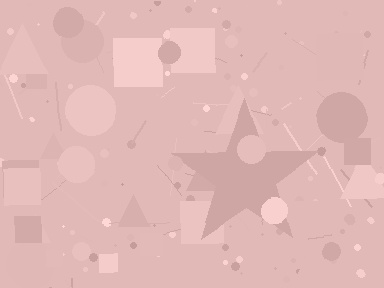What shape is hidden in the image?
A star is hidden in the image.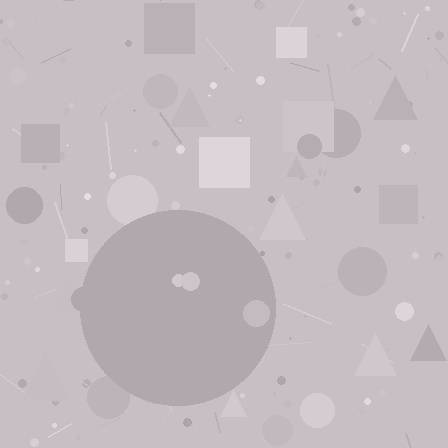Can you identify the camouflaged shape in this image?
The camouflaged shape is a circle.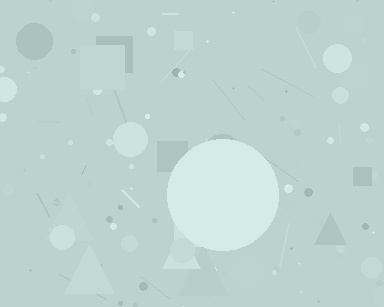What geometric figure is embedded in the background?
A circle is embedded in the background.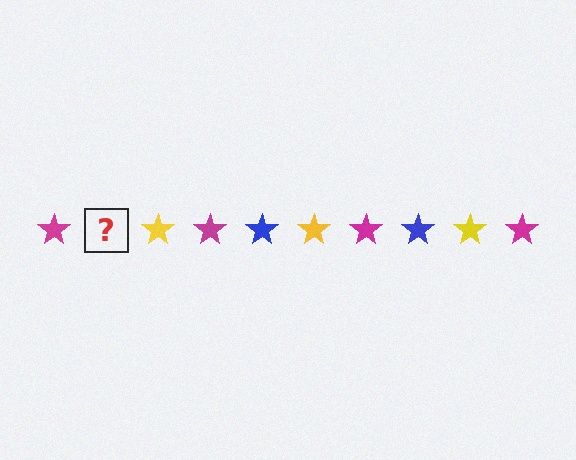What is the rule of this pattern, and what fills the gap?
The rule is that the pattern cycles through magenta, blue, yellow stars. The gap should be filled with a blue star.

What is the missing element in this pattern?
The missing element is a blue star.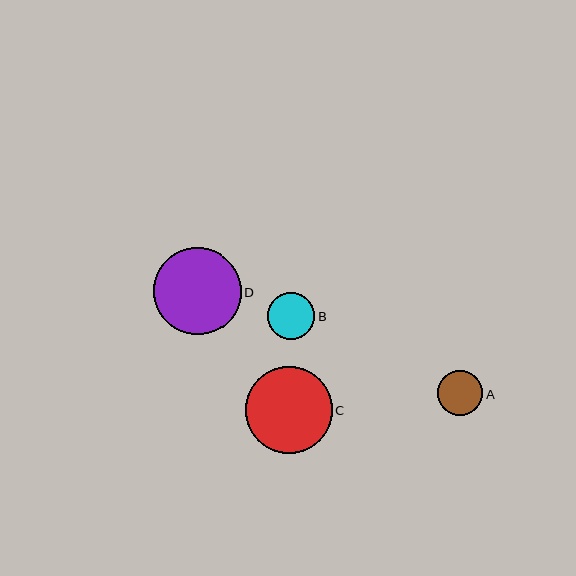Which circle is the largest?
Circle D is the largest with a size of approximately 88 pixels.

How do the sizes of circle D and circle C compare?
Circle D and circle C are approximately the same size.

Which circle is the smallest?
Circle A is the smallest with a size of approximately 46 pixels.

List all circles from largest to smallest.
From largest to smallest: D, C, B, A.